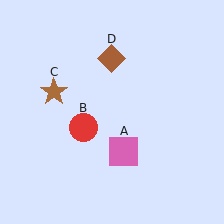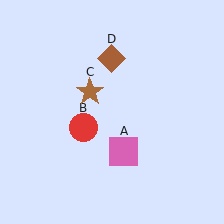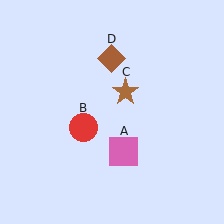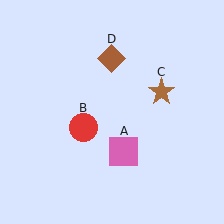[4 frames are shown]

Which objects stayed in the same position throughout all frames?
Pink square (object A) and red circle (object B) and brown diamond (object D) remained stationary.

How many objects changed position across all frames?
1 object changed position: brown star (object C).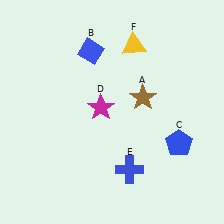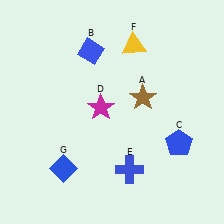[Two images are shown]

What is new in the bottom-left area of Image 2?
A blue diamond (G) was added in the bottom-left area of Image 2.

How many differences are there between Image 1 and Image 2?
There is 1 difference between the two images.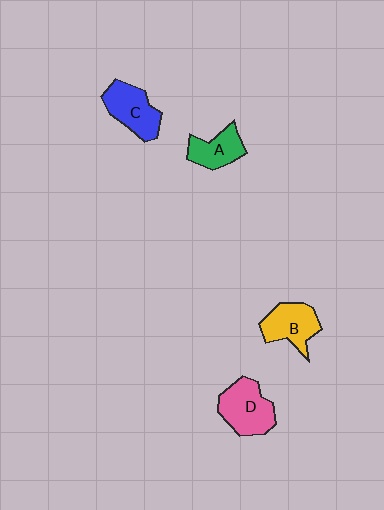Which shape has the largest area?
Shape D (pink).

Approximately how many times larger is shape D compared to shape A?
Approximately 1.4 times.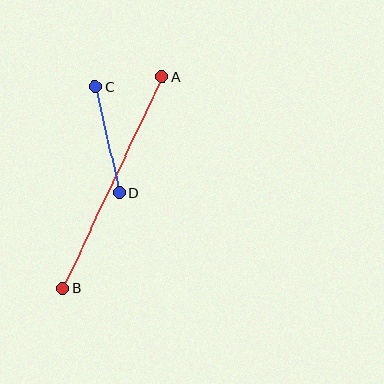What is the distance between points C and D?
The distance is approximately 108 pixels.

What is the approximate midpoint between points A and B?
The midpoint is at approximately (113, 182) pixels.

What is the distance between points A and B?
The distance is approximately 233 pixels.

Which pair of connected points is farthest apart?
Points A and B are farthest apart.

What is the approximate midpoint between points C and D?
The midpoint is at approximately (107, 140) pixels.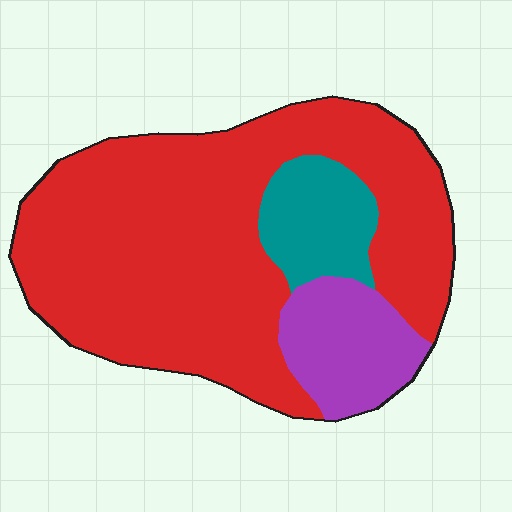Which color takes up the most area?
Red, at roughly 75%.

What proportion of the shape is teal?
Teal covers 12% of the shape.